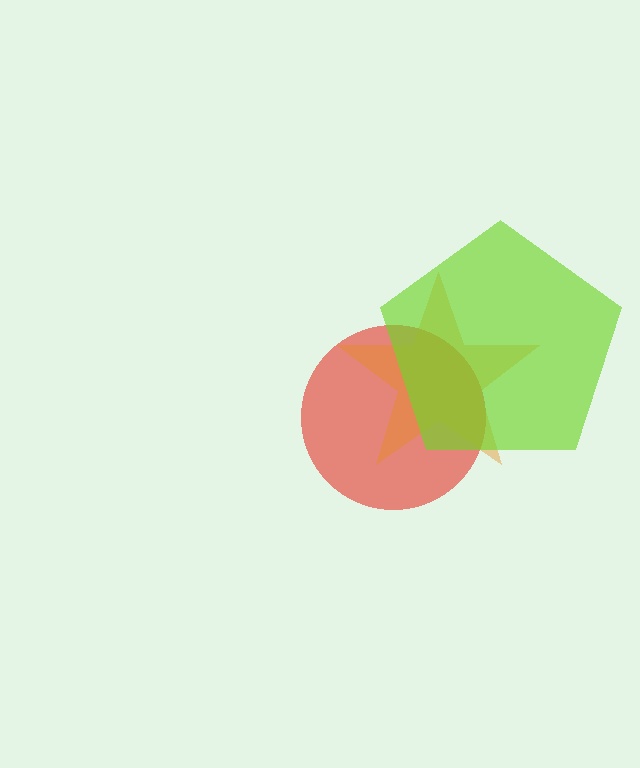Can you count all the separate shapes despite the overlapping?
Yes, there are 3 separate shapes.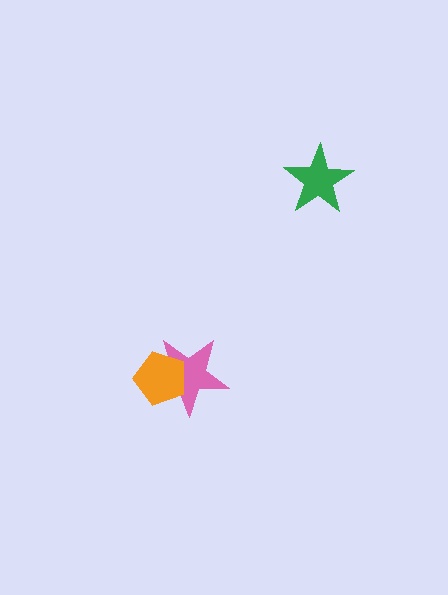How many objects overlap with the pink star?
1 object overlaps with the pink star.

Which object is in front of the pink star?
The orange pentagon is in front of the pink star.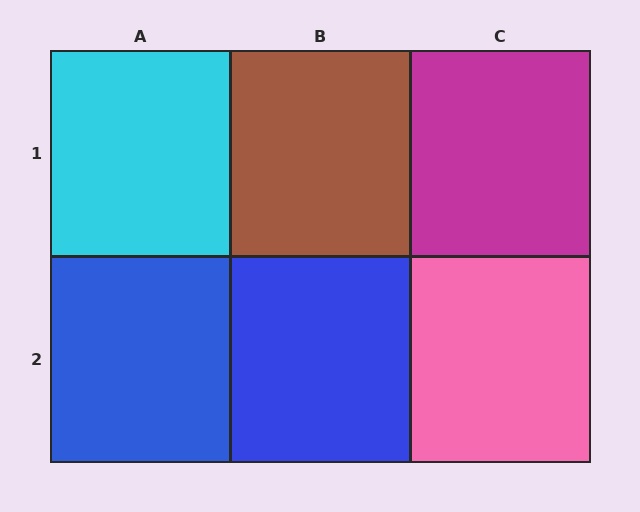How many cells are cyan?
1 cell is cyan.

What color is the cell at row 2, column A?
Blue.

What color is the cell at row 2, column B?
Blue.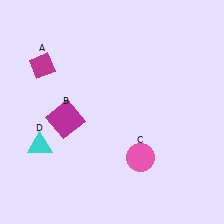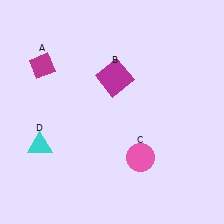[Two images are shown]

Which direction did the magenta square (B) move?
The magenta square (B) moved right.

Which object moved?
The magenta square (B) moved right.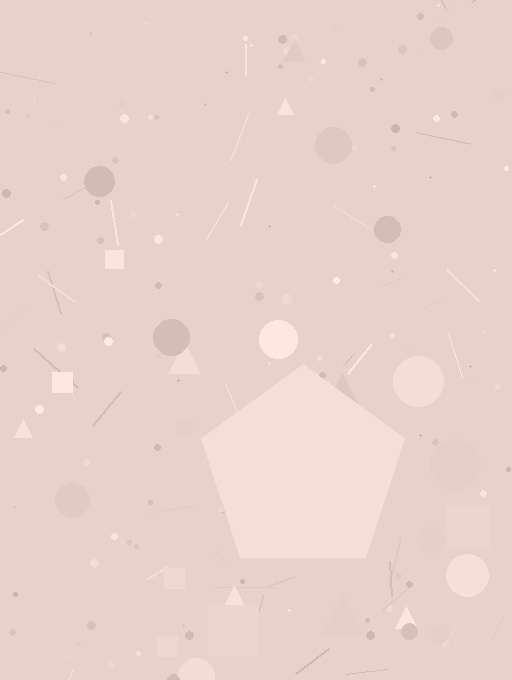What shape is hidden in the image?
A pentagon is hidden in the image.